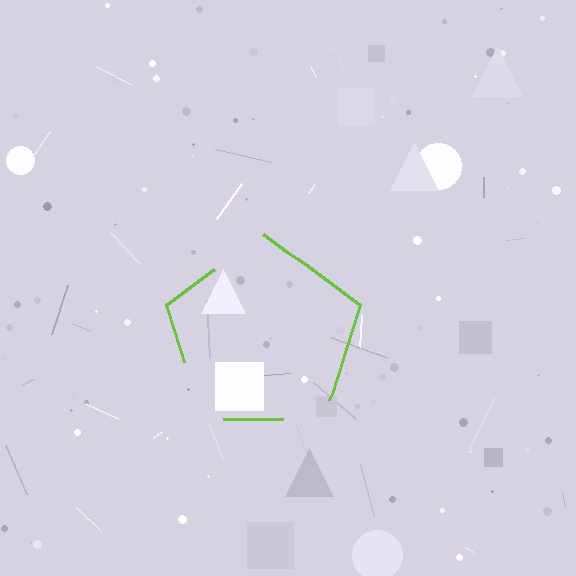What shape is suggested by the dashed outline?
The dashed outline suggests a pentagon.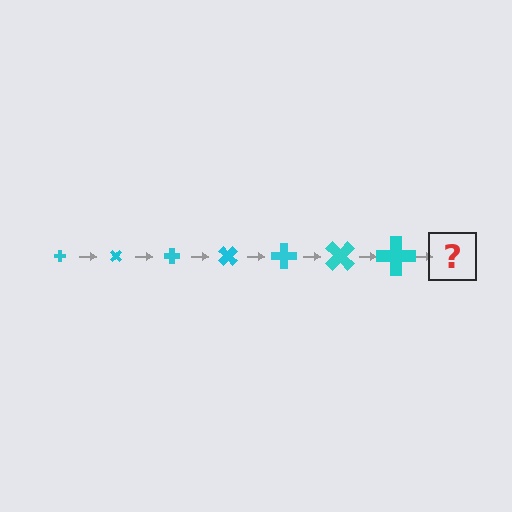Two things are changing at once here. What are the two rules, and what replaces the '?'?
The two rules are that the cross grows larger each step and it rotates 45 degrees each step. The '?' should be a cross, larger than the previous one and rotated 315 degrees from the start.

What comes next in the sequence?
The next element should be a cross, larger than the previous one and rotated 315 degrees from the start.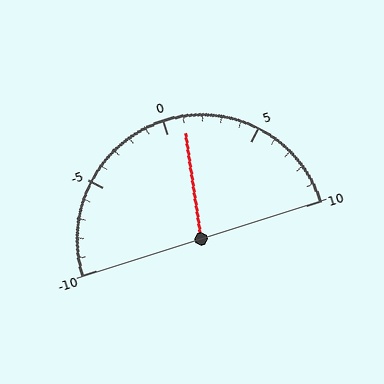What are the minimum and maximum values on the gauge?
The gauge ranges from -10 to 10.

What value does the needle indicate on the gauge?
The needle indicates approximately 1.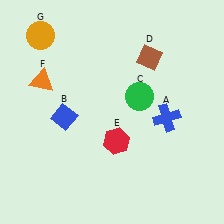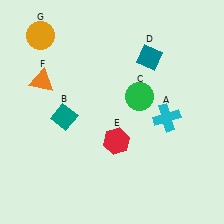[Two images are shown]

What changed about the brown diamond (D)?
In Image 1, D is brown. In Image 2, it changed to teal.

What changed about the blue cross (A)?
In Image 1, A is blue. In Image 2, it changed to cyan.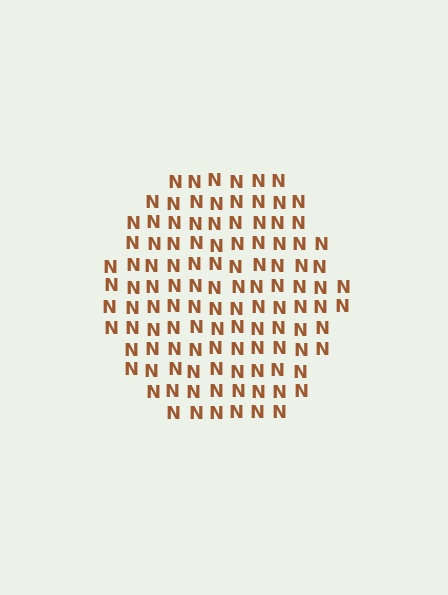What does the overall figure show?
The overall figure shows a hexagon.